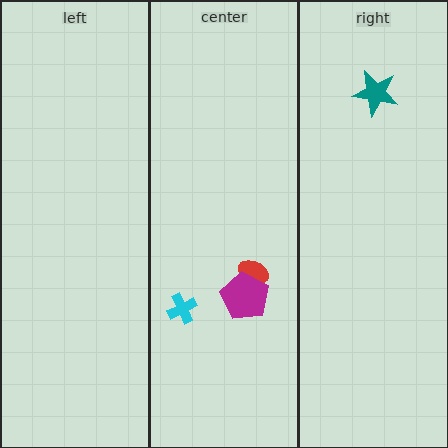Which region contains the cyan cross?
The center region.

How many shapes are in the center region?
3.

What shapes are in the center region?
The red ellipse, the cyan cross, the magenta pentagon.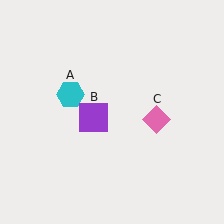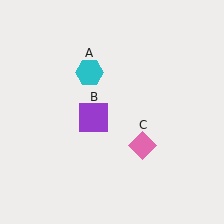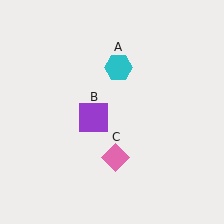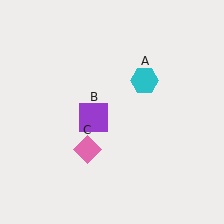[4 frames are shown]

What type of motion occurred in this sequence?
The cyan hexagon (object A), pink diamond (object C) rotated clockwise around the center of the scene.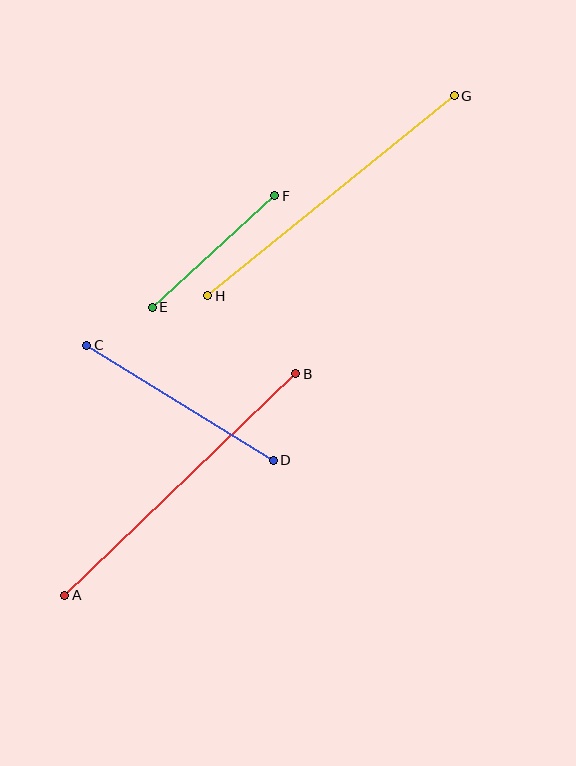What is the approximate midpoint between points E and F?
The midpoint is at approximately (214, 252) pixels.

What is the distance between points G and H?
The distance is approximately 317 pixels.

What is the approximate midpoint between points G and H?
The midpoint is at approximately (331, 196) pixels.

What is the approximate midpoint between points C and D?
The midpoint is at approximately (180, 403) pixels.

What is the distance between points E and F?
The distance is approximately 165 pixels.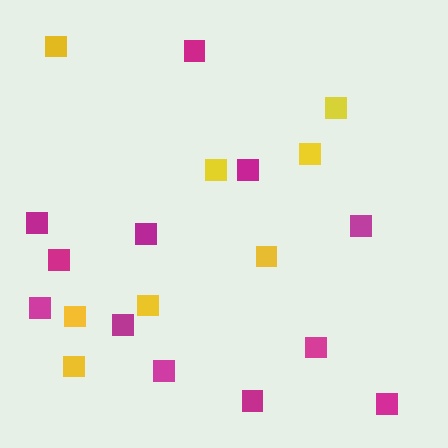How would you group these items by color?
There are 2 groups: one group of yellow squares (8) and one group of magenta squares (12).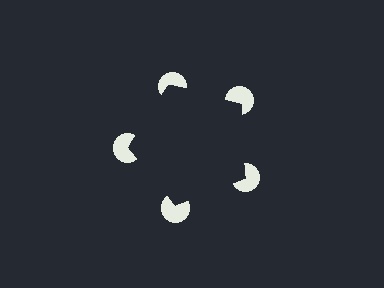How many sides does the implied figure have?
5 sides.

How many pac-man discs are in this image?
There are 5 — one at each vertex of the illusory pentagon.